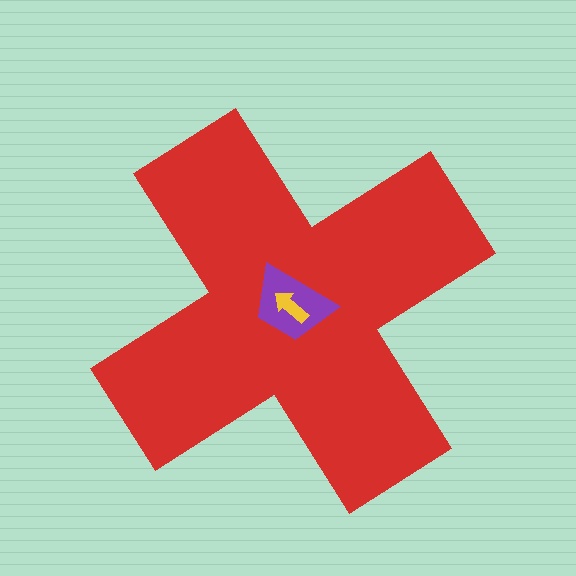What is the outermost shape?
The red cross.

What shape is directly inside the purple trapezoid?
The yellow arrow.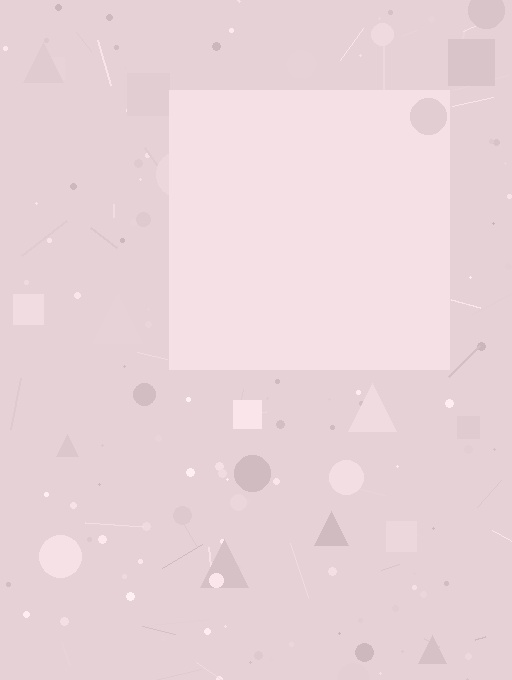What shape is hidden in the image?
A square is hidden in the image.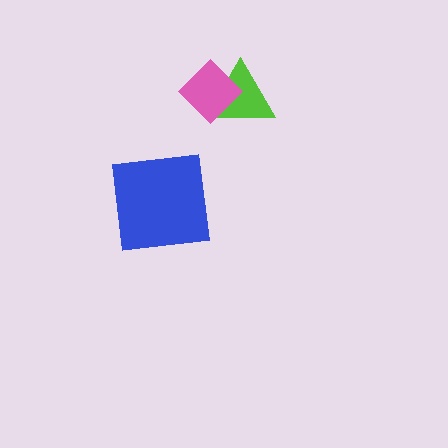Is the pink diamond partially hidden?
No, no other shape covers it.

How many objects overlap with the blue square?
0 objects overlap with the blue square.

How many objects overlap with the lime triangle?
1 object overlaps with the lime triangle.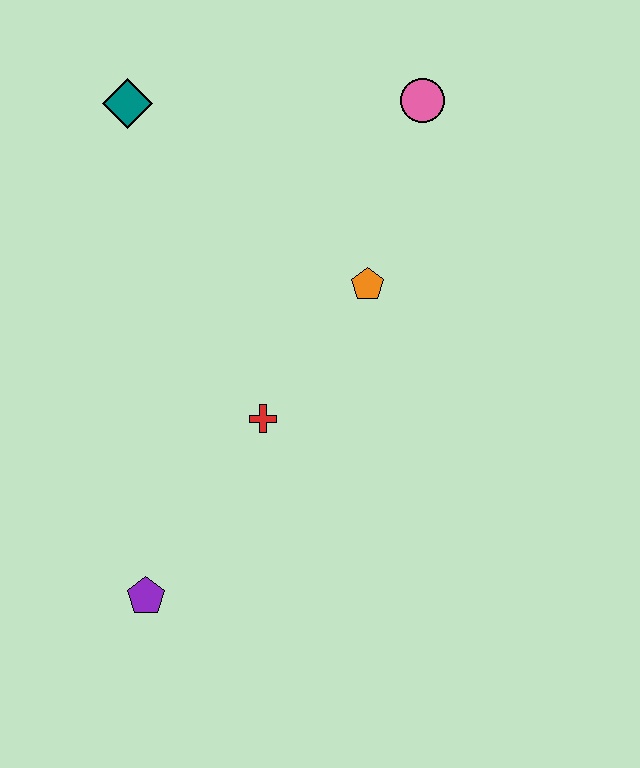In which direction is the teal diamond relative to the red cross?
The teal diamond is above the red cross.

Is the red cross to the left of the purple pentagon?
No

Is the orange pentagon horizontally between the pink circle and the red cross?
Yes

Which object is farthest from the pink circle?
The purple pentagon is farthest from the pink circle.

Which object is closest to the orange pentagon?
The red cross is closest to the orange pentagon.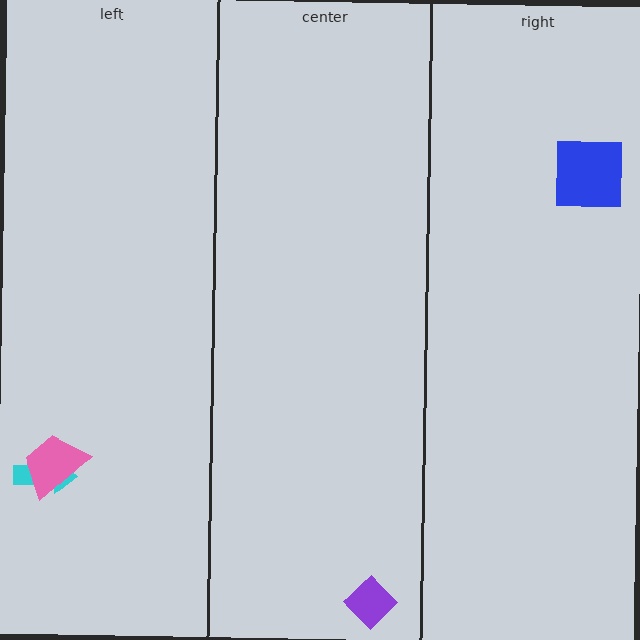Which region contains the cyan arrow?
The left region.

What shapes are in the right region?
The blue square.